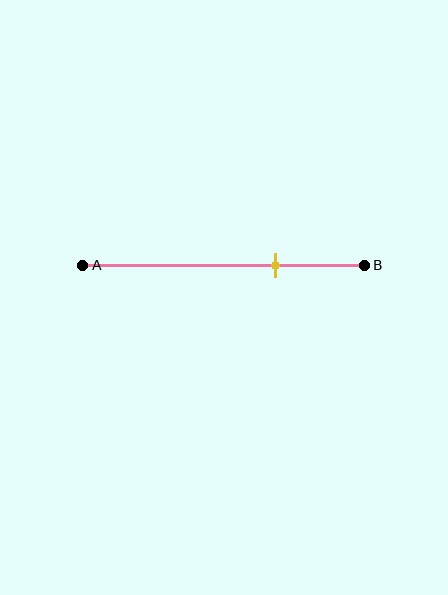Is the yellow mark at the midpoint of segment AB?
No, the mark is at about 70% from A, not at the 50% midpoint.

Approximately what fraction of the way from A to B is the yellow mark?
The yellow mark is approximately 70% of the way from A to B.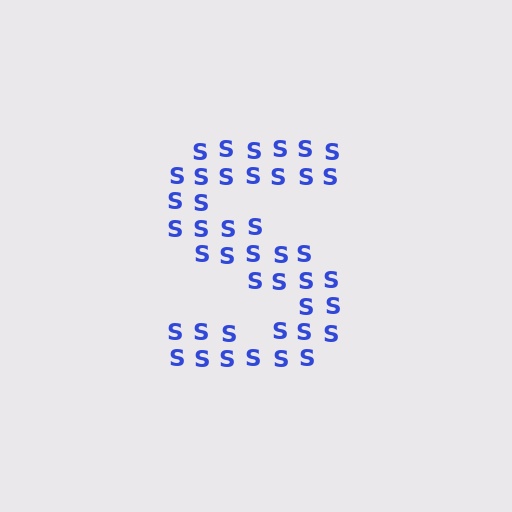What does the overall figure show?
The overall figure shows the letter S.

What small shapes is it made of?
It is made of small letter S's.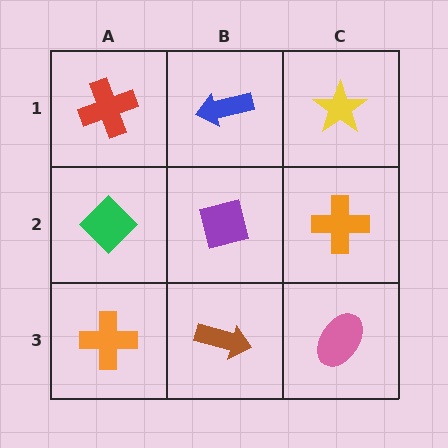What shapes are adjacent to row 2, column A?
A red cross (row 1, column A), an orange cross (row 3, column A), a purple square (row 2, column B).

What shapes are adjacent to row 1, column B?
A purple square (row 2, column B), a red cross (row 1, column A), a yellow star (row 1, column C).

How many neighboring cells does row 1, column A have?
2.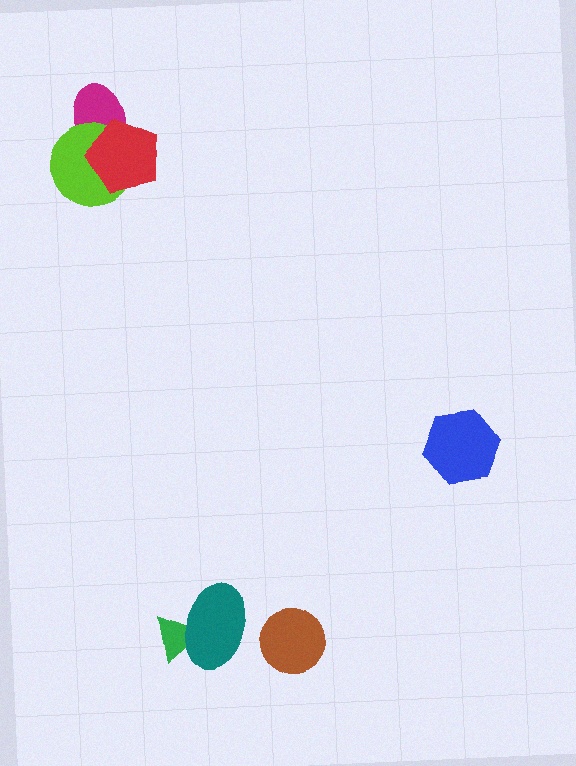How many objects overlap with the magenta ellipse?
2 objects overlap with the magenta ellipse.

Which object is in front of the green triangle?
The teal ellipse is in front of the green triangle.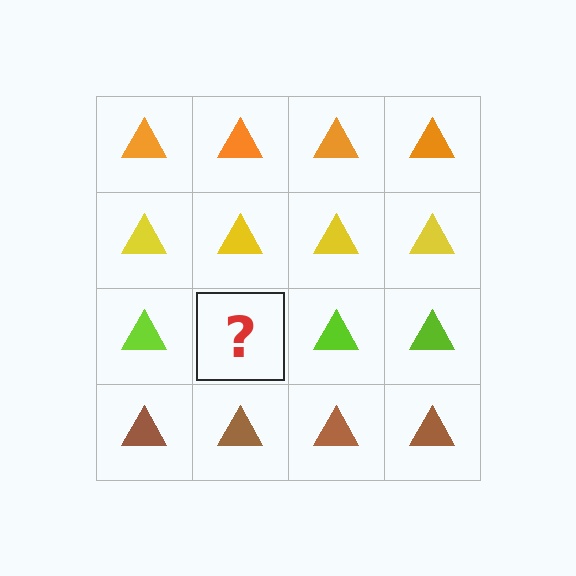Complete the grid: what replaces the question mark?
The question mark should be replaced with a lime triangle.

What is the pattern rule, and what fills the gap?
The rule is that each row has a consistent color. The gap should be filled with a lime triangle.